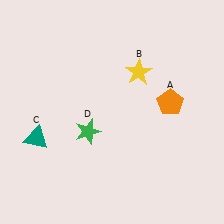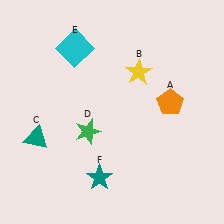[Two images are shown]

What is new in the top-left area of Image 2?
A cyan square (E) was added in the top-left area of Image 2.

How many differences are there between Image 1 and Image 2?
There are 2 differences between the two images.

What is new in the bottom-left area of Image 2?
A teal star (F) was added in the bottom-left area of Image 2.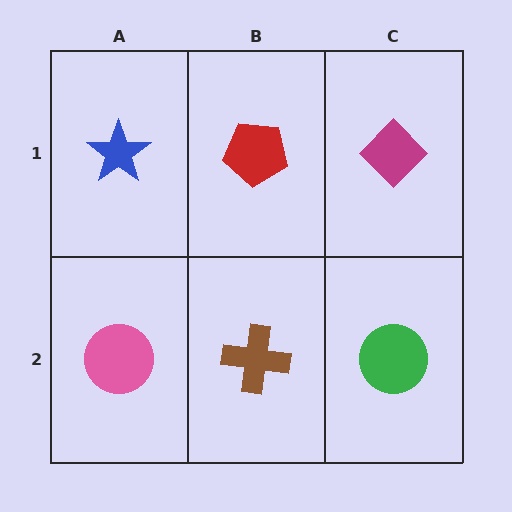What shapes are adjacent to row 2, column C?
A magenta diamond (row 1, column C), a brown cross (row 2, column B).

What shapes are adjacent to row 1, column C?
A green circle (row 2, column C), a red pentagon (row 1, column B).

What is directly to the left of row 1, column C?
A red pentagon.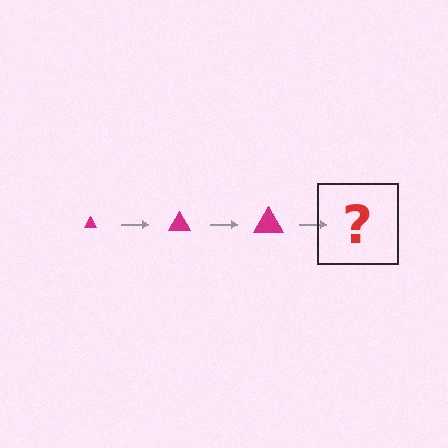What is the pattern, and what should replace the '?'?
The pattern is that the triangle gets progressively larger each step. The '?' should be a magenta triangle, larger than the previous one.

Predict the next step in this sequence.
The next step is a magenta triangle, larger than the previous one.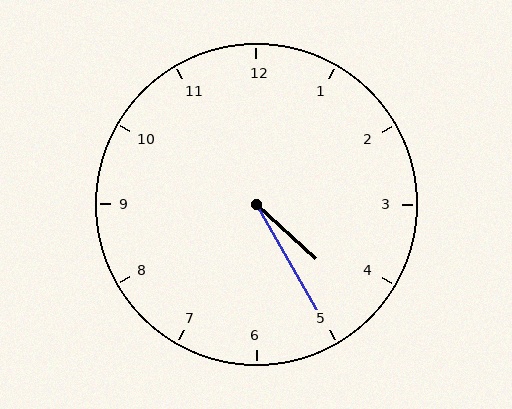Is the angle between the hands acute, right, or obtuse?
It is acute.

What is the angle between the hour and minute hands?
Approximately 18 degrees.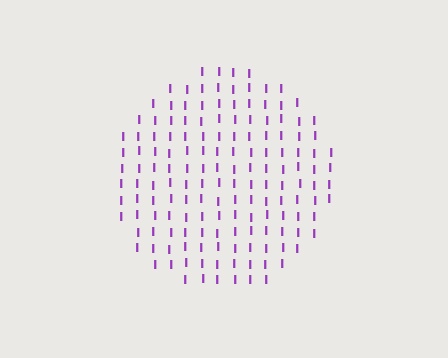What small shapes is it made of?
It is made of small letter I's.